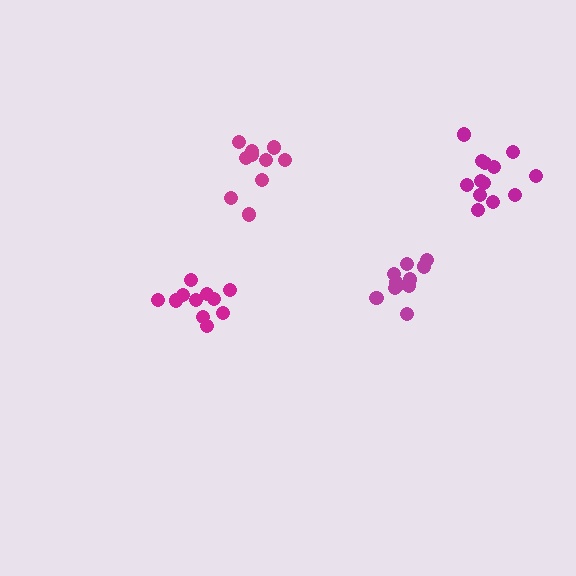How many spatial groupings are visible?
There are 4 spatial groupings.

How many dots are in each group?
Group 1: 13 dots, Group 2: 11 dots, Group 3: 11 dots, Group 4: 10 dots (45 total).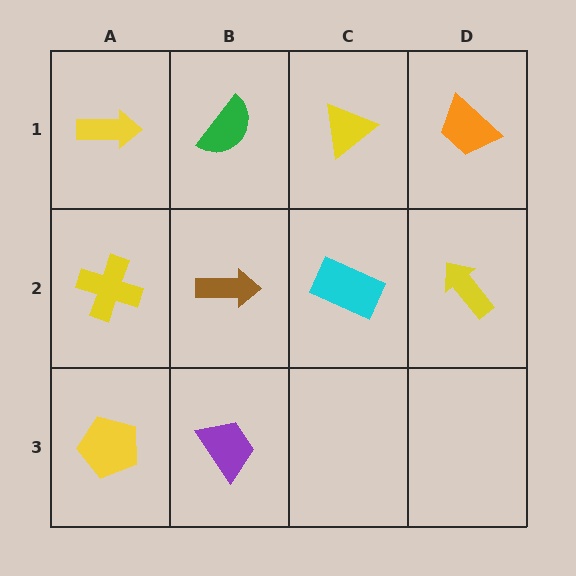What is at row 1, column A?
A yellow arrow.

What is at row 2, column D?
A yellow arrow.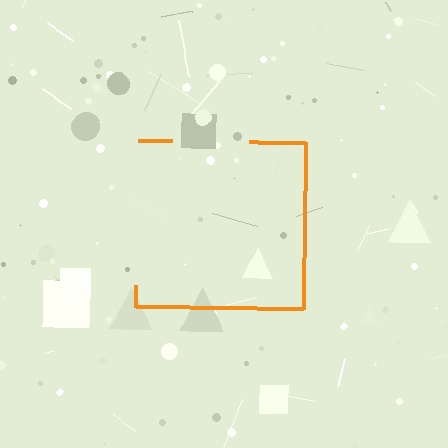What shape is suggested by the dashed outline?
The dashed outline suggests a square.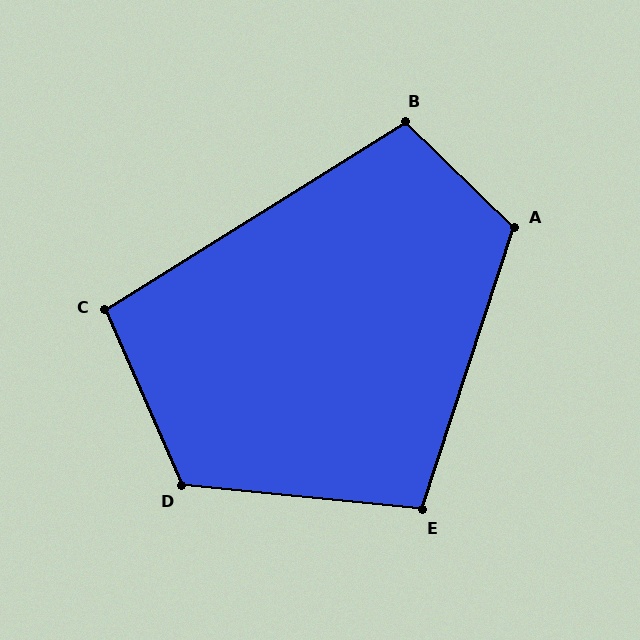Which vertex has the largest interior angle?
D, at approximately 119 degrees.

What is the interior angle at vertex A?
Approximately 116 degrees (obtuse).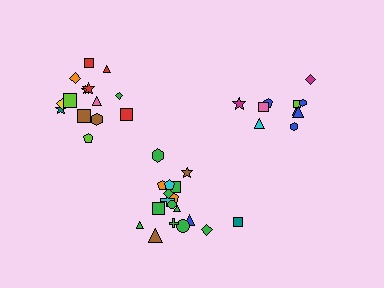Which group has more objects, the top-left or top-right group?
The top-left group.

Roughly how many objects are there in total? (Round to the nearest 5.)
Roughly 45 objects in total.